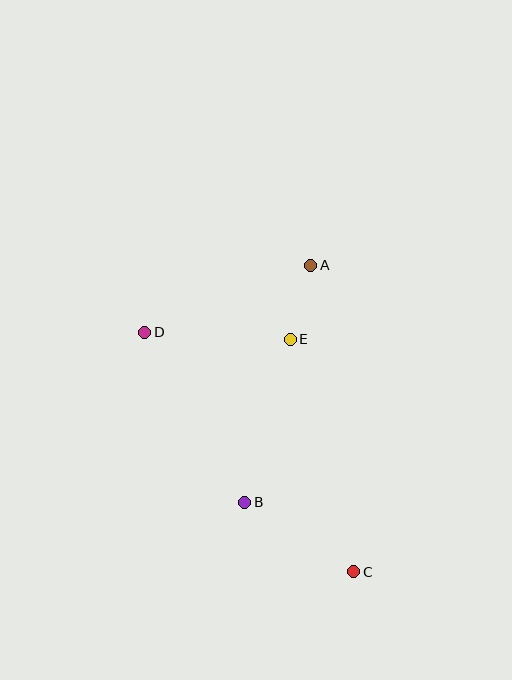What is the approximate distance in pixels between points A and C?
The distance between A and C is approximately 310 pixels.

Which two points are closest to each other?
Points A and E are closest to each other.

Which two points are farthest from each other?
Points C and D are farthest from each other.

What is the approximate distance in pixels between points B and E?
The distance between B and E is approximately 169 pixels.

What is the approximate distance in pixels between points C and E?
The distance between C and E is approximately 241 pixels.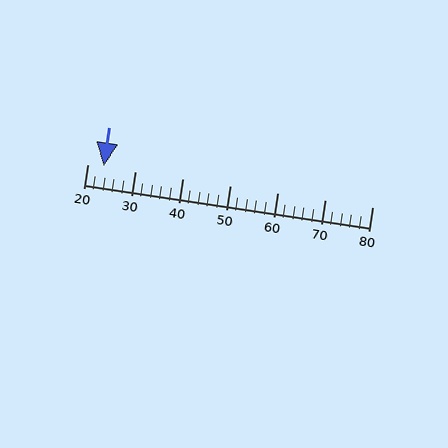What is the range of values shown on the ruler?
The ruler shows values from 20 to 80.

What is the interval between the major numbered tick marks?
The major tick marks are spaced 10 units apart.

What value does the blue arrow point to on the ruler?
The blue arrow points to approximately 23.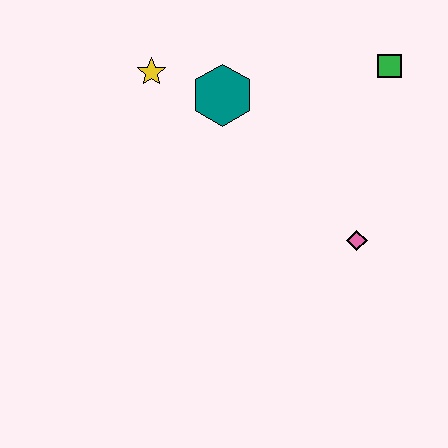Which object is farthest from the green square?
The yellow star is farthest from the green square.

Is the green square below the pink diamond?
No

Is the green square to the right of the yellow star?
Yes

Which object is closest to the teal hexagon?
The yellow star is closest to the teal hexagon.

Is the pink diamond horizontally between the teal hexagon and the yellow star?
No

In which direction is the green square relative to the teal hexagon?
The green square is to the right of the teal hexagon.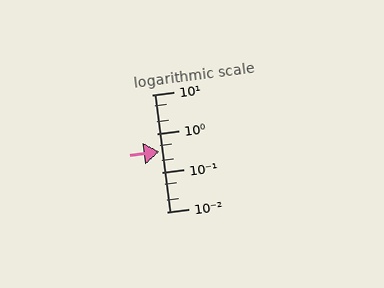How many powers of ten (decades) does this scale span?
The scale spans 3 decades, from 0.01 to 10.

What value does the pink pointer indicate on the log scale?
The pointer indicates approximately 0.35.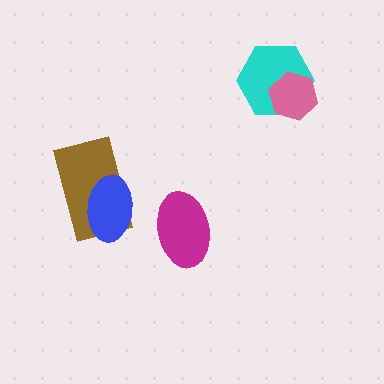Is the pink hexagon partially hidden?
No, no other shape covers it.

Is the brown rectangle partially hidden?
Yes, it is partially covered by another shape.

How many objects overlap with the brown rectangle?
1 object overlaps with the brown rectangle.